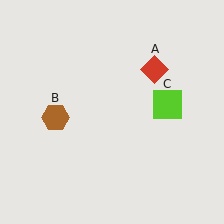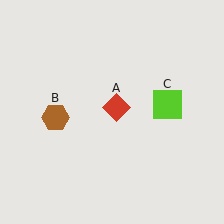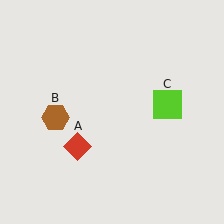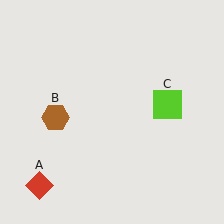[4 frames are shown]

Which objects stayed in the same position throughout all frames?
Brown hexagon (object B) and lime square (object C) remained stationary.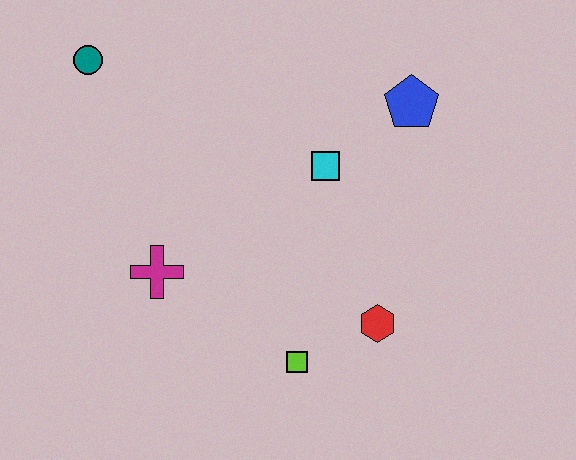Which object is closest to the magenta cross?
The lime square is closest to the magenta cross.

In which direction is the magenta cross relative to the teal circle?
The magenta cross is below the teal circle.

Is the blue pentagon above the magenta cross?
Yes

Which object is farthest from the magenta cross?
The blue pentagon is farthest from the magenta cross.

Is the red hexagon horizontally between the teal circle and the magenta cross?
No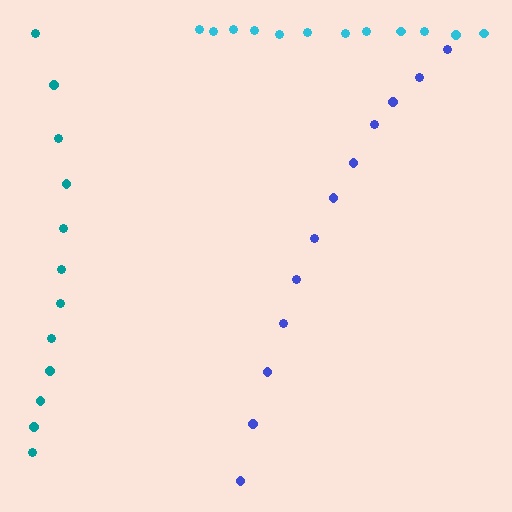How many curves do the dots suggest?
There are 3 distinct paths.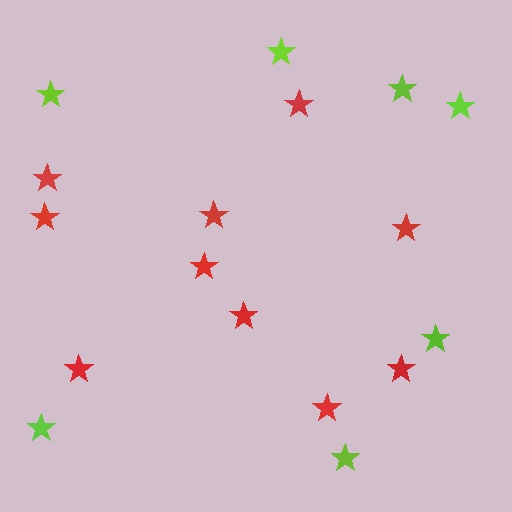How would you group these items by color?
There are 2 groups: one group of red stars (10) and one group of lime stars (7).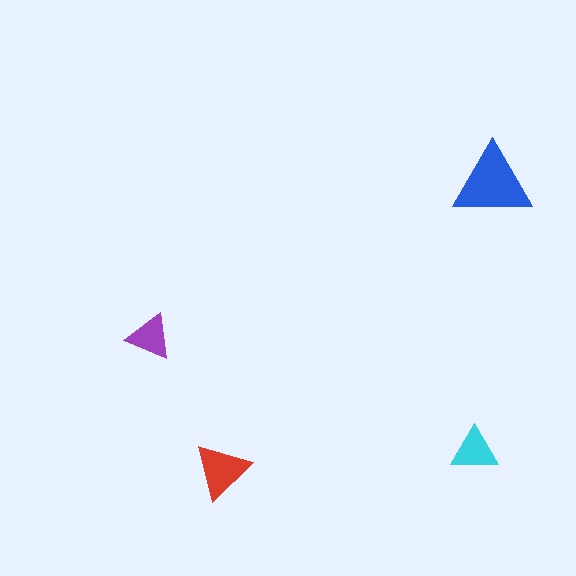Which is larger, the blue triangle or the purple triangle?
The blue one.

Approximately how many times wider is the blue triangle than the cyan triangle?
About 1.5 times wider.